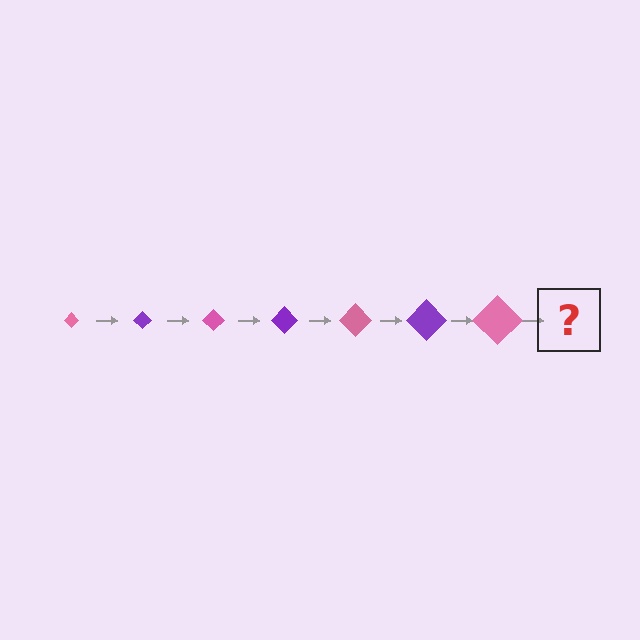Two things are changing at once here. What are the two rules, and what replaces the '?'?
The two rules are that the diamond grows larger each step and the color cycles through pink and purple. The '?' should be a purple diamond, larger than the previous one.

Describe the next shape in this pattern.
It should be a purple diamond, larger than the previous one.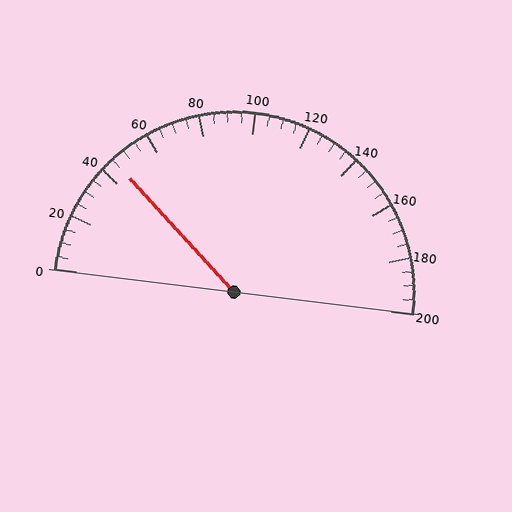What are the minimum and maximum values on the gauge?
The gauge ranges from 0 to 200.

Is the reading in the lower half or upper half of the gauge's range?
The reading is in the lower half of the range (0 to 200).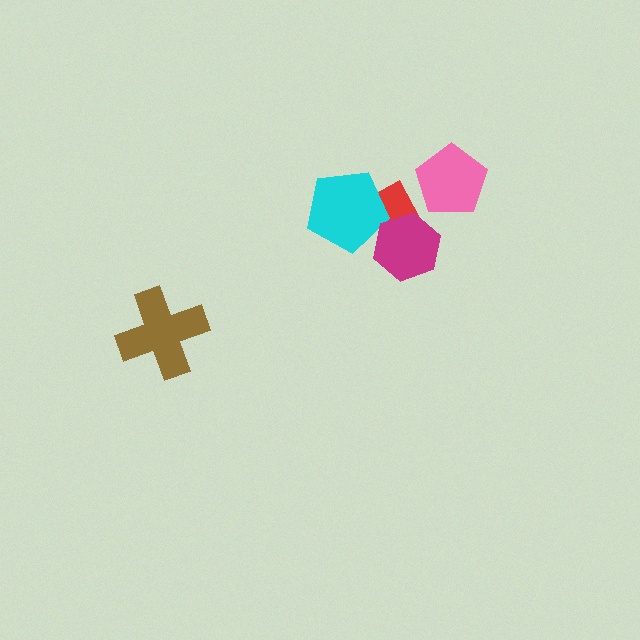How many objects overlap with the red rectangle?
2 objects overlap with the red rectangle.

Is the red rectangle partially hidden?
Yes, it is partially covered by another shape.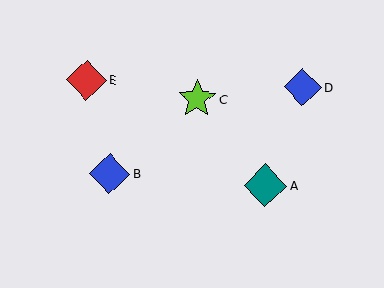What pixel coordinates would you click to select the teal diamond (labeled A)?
Click at (265, 185) to select the teal diamond A.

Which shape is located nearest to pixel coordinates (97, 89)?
The red diamond (labeled E) at (86, 80) is nearest to that location.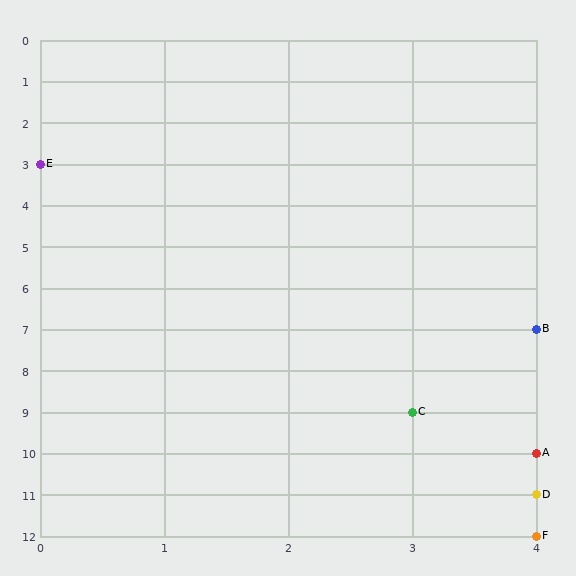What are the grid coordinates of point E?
Point E is at grid coordinates (0, 3).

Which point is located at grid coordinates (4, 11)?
Point D is at (4, 11).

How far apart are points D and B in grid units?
Points D and B are 4 rows apart.